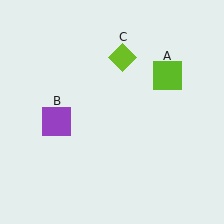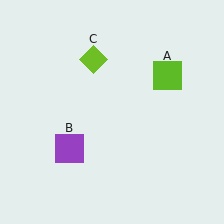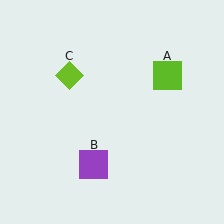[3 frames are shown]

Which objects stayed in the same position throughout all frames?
Lime square (object A) remained stationary.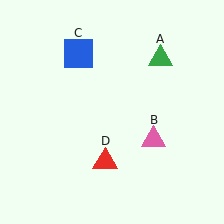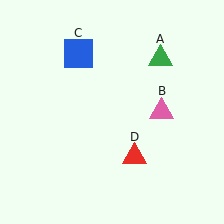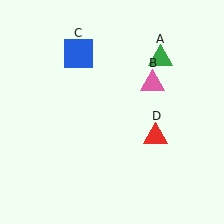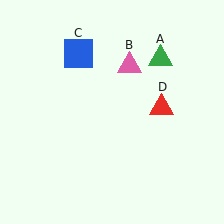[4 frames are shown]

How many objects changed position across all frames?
2 objects changed position: pink triangle (object B), red triangle (object D).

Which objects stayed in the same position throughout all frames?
Green triangle (object A) and blue square (object C) remained stationary.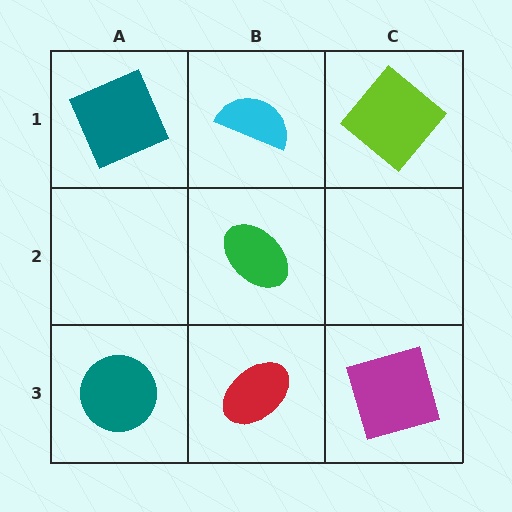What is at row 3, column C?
A magenta square.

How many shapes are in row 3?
3 shapes.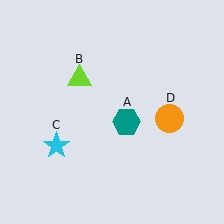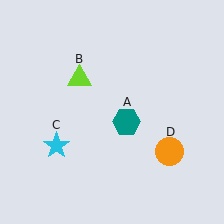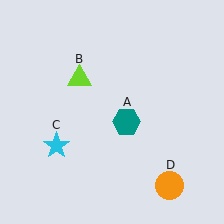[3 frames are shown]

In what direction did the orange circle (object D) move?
The orange circle (object D) moved down.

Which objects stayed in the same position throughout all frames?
Teal hexagon (object A) and lime triangle (object B) and cyan star (object C) remained stationary.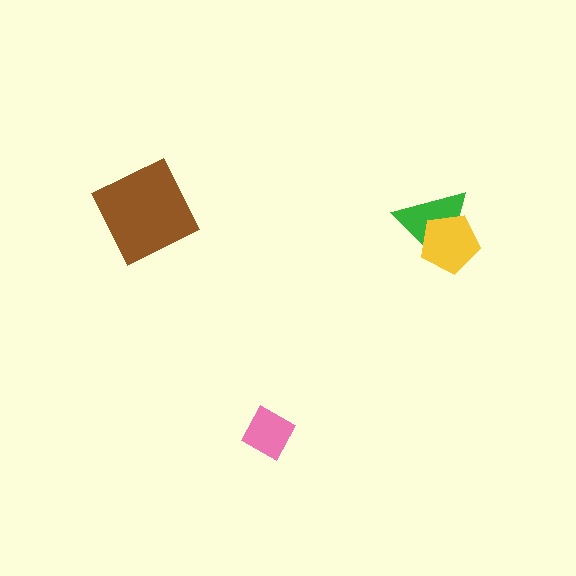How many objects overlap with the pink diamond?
0 objects overlap with the pink diamond.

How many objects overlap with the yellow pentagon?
1 object overlaps with the yellow pentagon.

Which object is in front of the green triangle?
The yellow pentagon is in front of the green triangle.